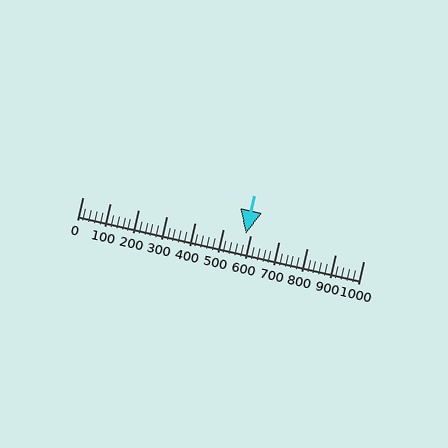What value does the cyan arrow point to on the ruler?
The cyan arrow points to approximately 582.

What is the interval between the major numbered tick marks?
The major tick marks are spaced 100 units apart.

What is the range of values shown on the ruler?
The ruler shows values from 0 to 1000.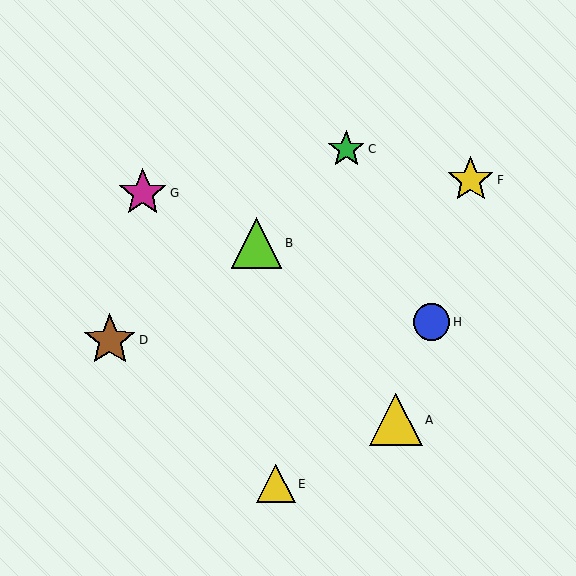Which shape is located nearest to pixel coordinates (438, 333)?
The blue circle (labeled H) at (432, 322) is nearest to that location.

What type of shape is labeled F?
Shape F is a yellow star.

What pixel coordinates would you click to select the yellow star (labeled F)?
Click at (471, 180) to select the yellow star F.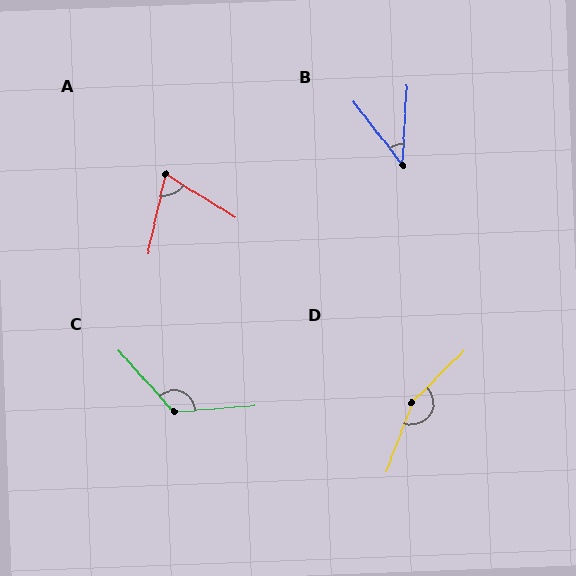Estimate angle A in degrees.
Approximately 71 degrees.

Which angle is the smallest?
B, at approximately 42 degrees.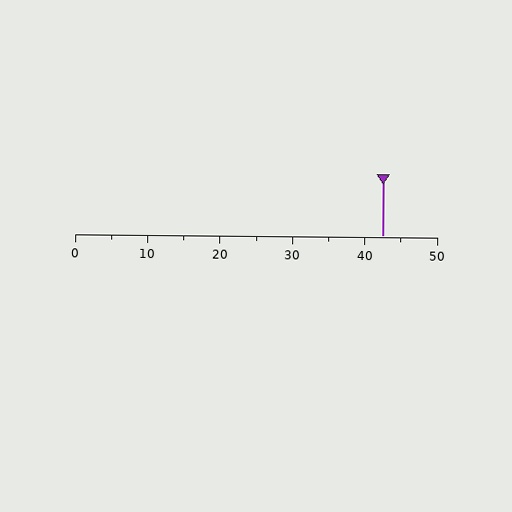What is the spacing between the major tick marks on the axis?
The major ticks are spaced 10 apart.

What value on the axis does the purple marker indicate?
The marker indicates approximately 42.5.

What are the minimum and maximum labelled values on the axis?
The axis runs from 0 to 50.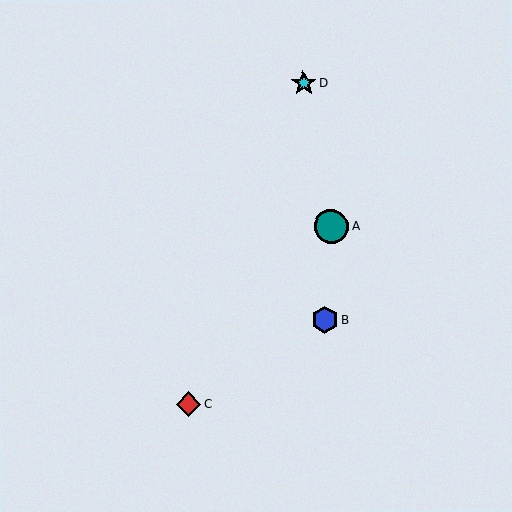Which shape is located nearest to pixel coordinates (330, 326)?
The blue hexagon (labeled B) at (325, 320) is nearest to that location.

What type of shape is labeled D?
Shape D is a cyan star.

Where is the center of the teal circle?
The center of the teal circle is at (331, 226).